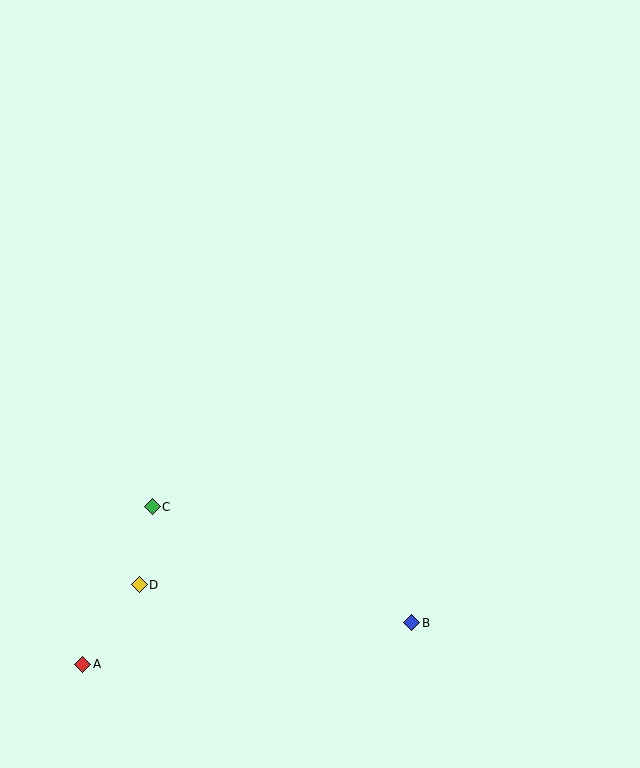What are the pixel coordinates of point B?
Point B is at (412, 623).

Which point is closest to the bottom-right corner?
Point B is closest to the bottom-right corner.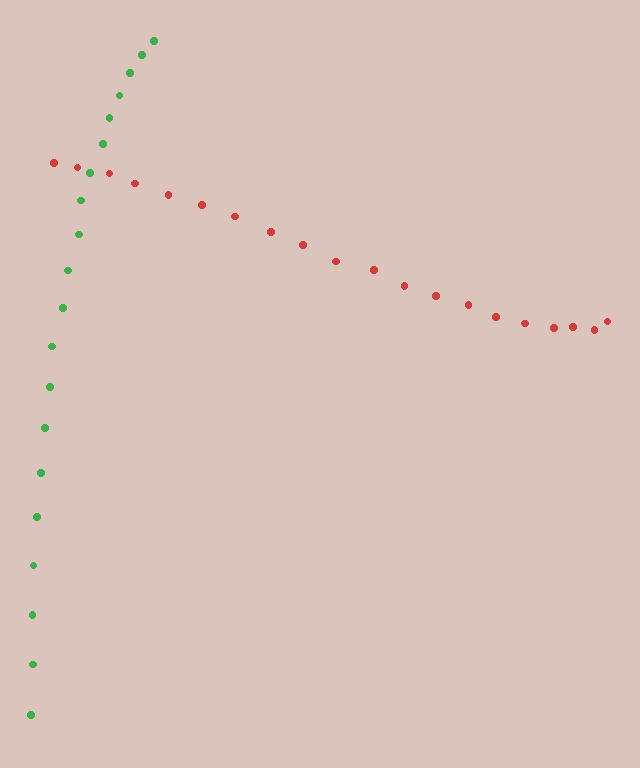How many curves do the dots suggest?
There are 2 distinct paths.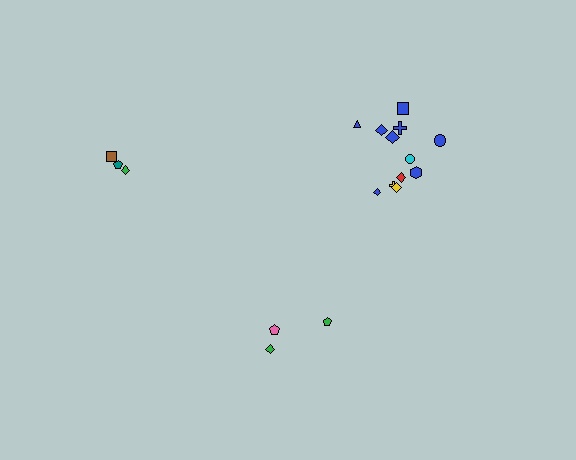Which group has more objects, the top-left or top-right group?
The top-right group.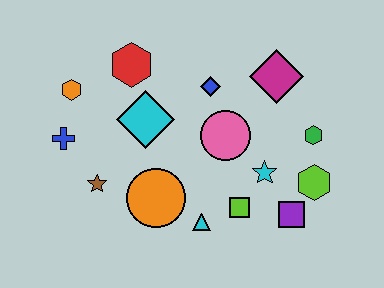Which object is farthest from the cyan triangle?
The orange hexagon is farthest from the cyan triangle.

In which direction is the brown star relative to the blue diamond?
The brown star is to the left of the blue diamond.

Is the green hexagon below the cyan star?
No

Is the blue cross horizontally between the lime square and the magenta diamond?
No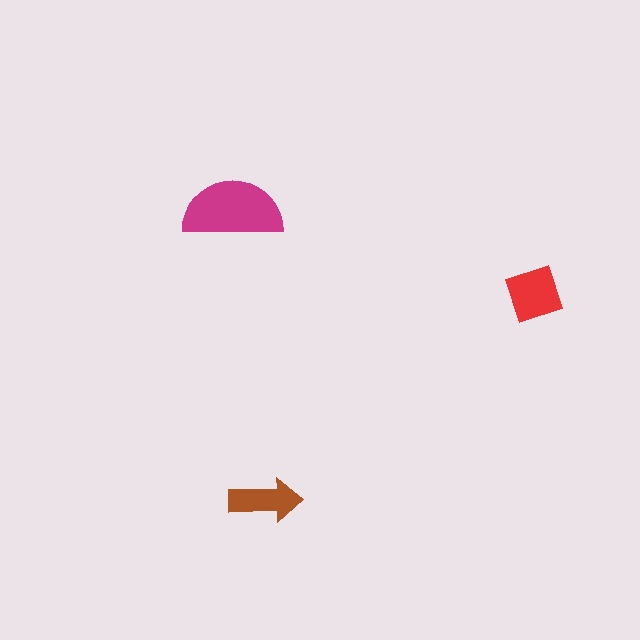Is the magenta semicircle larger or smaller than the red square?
Larger.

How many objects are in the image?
There are 3 objects in the image.